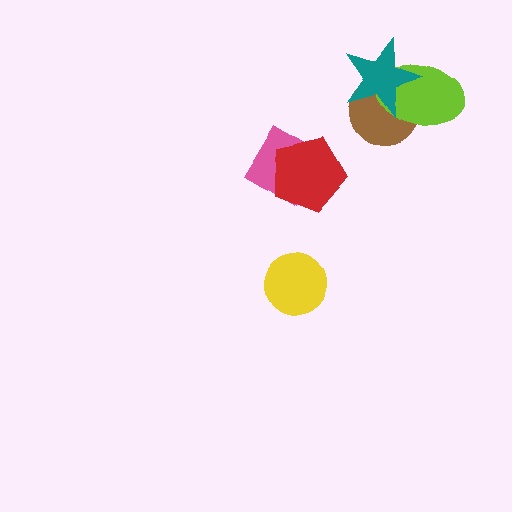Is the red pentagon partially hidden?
No, no other shape covers it.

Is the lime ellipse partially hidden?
Yes, it is partially covered by another shape.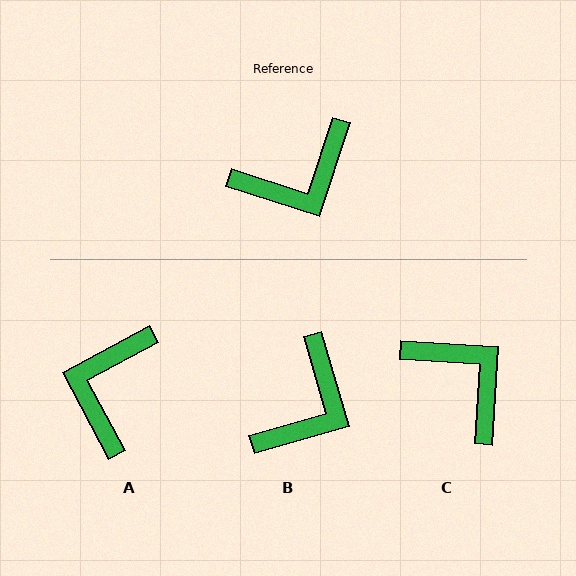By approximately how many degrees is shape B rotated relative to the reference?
Approximately 34 degrees counter-clockwise.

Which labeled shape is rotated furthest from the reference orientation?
A, about 134 degrees away.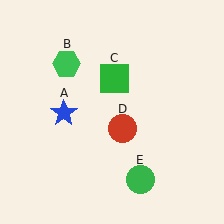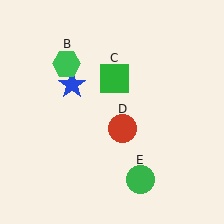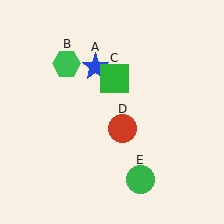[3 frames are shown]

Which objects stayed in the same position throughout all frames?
Green hexagon (object B) and green square (object C) and red circle (object D) and green circle (object E) remained stationary.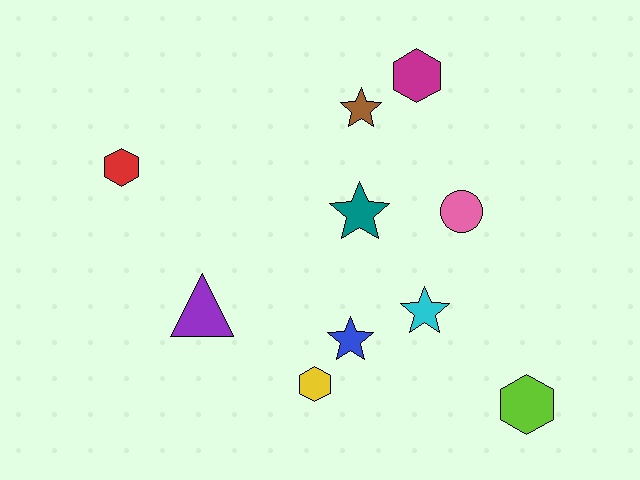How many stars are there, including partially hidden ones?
There are 4 stars.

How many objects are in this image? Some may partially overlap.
There are 10 objects.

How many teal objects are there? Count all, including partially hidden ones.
There is 1 teal object.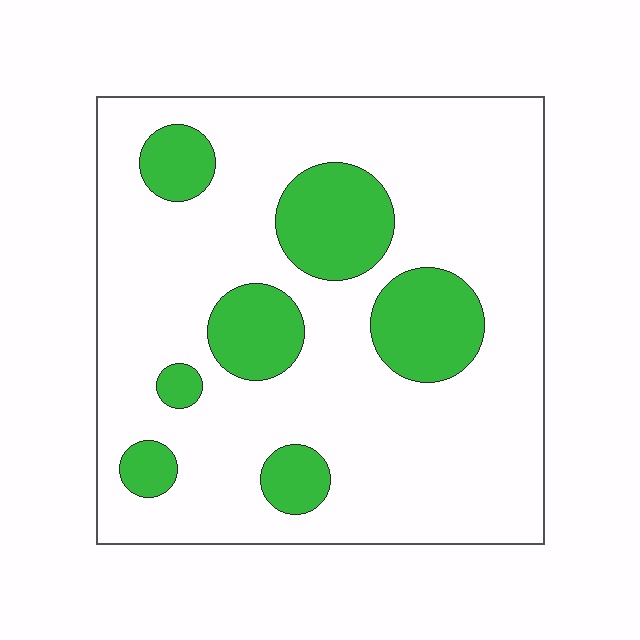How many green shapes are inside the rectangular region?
7.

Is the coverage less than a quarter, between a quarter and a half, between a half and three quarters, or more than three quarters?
Less than a quarter.